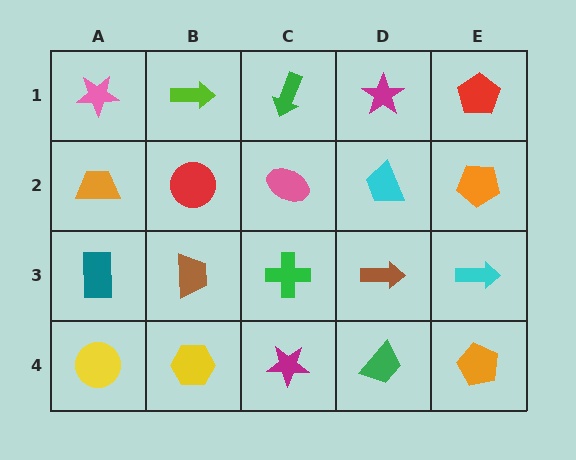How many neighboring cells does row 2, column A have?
3.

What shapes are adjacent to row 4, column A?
A teal rectangle (row 3, column A), a yellow hexagon (row 4, column B).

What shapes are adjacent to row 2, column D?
A magenta star (row 1, column D), a brown arrow (row 3, column D), a pink ellipse (row 2, column C), an orange pentagon (row 2, column E).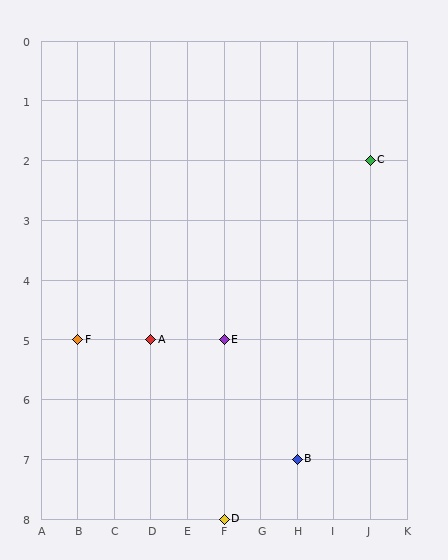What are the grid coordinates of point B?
Point B is at grid coordinates (H, 7).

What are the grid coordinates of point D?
Point D is at grid coordinates (F, 8).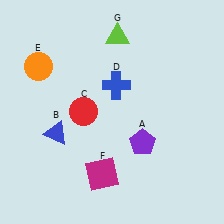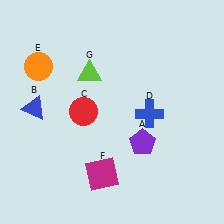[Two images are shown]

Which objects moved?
The objects that moved are: the blue triangle (B), the blue cross (D), the lime triangle (G).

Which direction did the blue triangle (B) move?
The blue triangle (B) moved up.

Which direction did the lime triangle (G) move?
The lime triangle (G) moved down.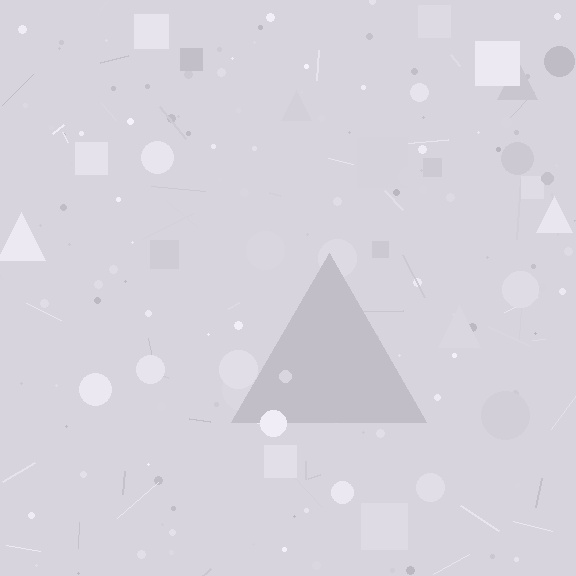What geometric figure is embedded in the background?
A triangle is embedded in the background.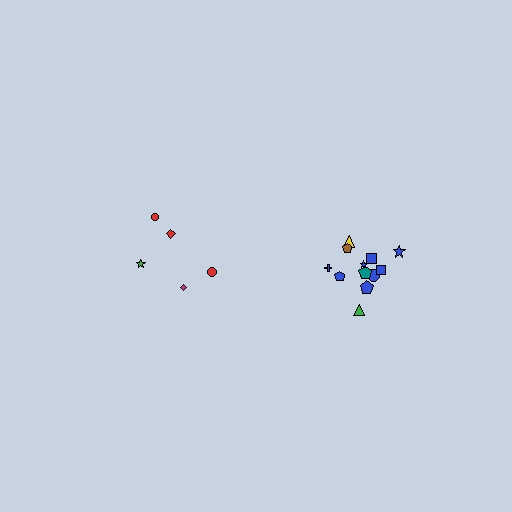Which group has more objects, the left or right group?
The right group.